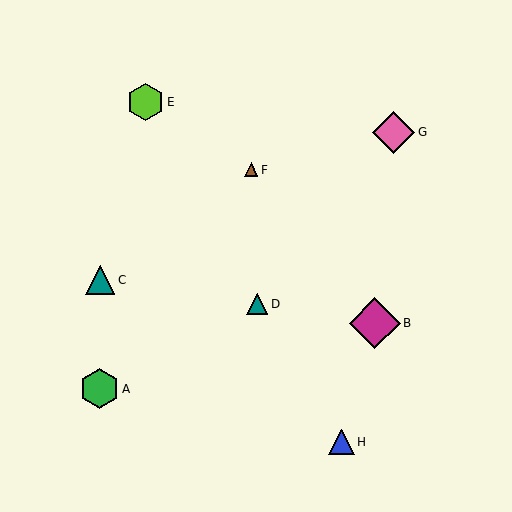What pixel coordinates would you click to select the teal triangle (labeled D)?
Click at (257, 304) to select the teal triangle D.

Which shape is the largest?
The magenta diamond (labeled B) is the largest.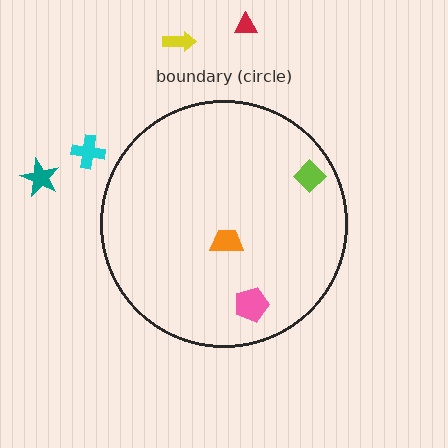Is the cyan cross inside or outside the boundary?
Outside.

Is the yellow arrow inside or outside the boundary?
Outside.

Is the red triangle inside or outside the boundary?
Outside.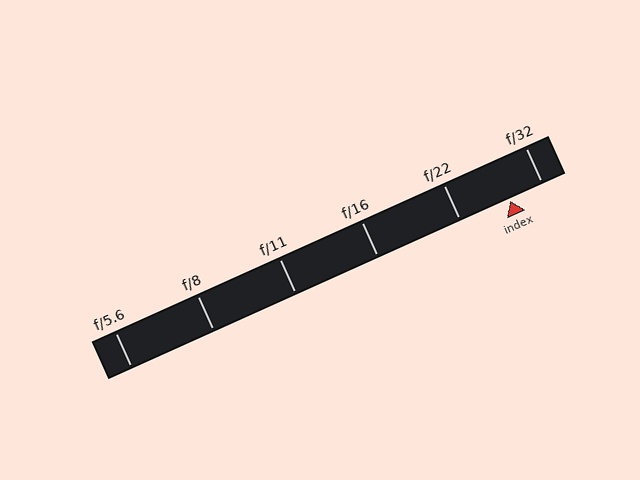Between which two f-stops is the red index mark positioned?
The index mark is between f/22 and f/32.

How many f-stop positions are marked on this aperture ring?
There are 6 f-stop positions marked.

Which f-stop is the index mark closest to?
The index mark is closest to f/32.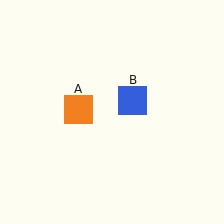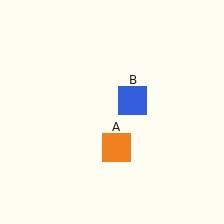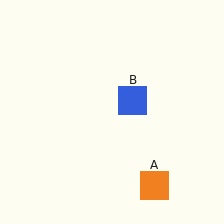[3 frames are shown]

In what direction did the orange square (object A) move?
The orange square (object A) moved down and to the right.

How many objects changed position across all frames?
1 object changed position: orange square (object A).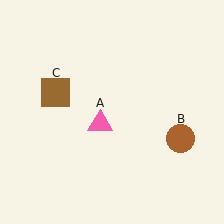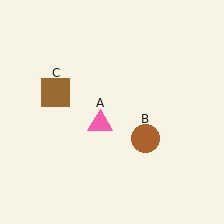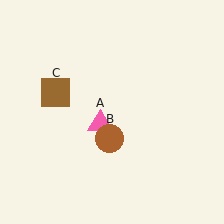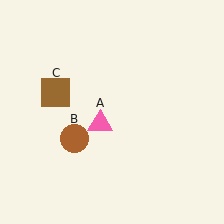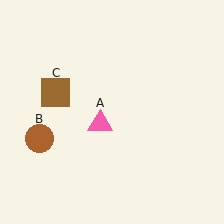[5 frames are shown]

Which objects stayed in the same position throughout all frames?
Pink triangle (object A) and brown square (object C) remained stationary.